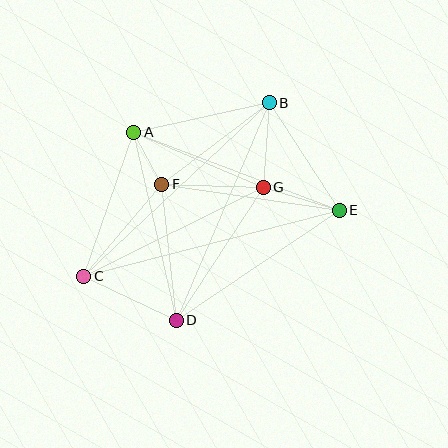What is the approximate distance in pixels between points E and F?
The distance between E and F is approximately 179 pixels.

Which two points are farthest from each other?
Points C and E are farthest from each other.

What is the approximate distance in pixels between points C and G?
The distance between C and G is approximately 200 pixels.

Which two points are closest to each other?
Points A and F are closest to each other.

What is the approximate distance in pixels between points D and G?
The distance between D and G is approximately 159 pixels.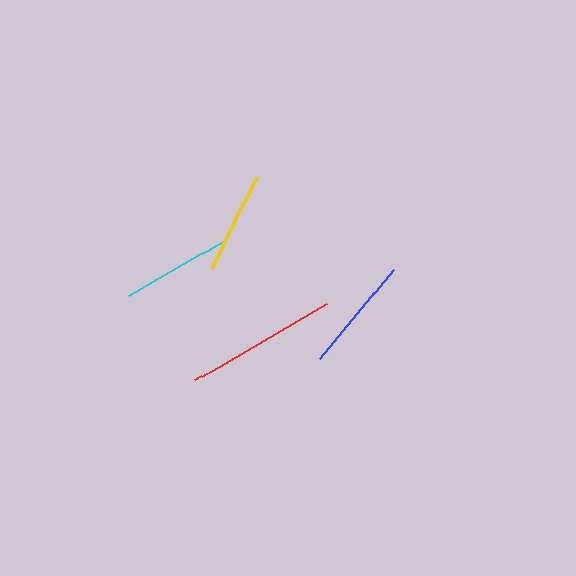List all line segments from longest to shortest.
From longest to shortest: red, blue, cyan, yellow.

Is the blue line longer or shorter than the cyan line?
The blue line is longer than the cyan line.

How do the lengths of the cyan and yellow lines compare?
The cyan and yellow lines are approximately the same length.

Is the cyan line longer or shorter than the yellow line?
The cyan line is longer than the yellow line.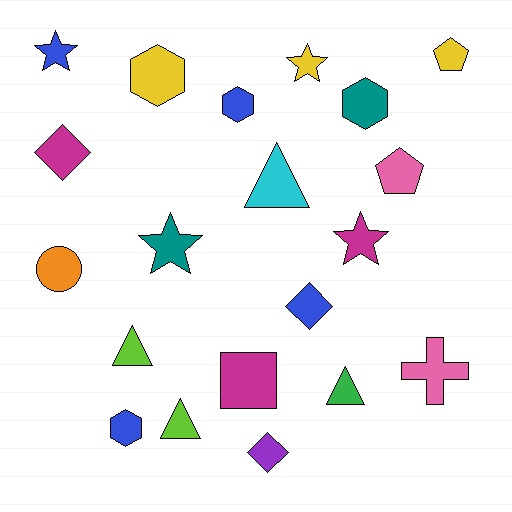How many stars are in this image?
There are 4 stars.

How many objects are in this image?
There are 20 objects.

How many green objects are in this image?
There is 1 green object.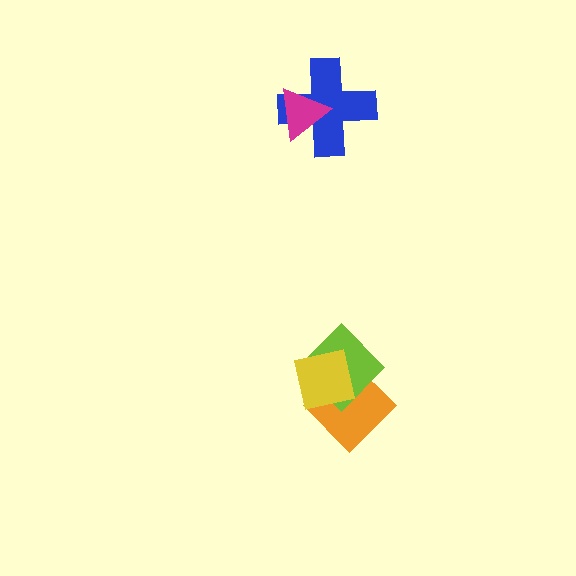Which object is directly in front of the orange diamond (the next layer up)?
The lime diamond is directly in front of the orange diamond.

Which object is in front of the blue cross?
The magenta triangle is in front of the blue cross.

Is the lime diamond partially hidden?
Yes, it is partially covered by another shape.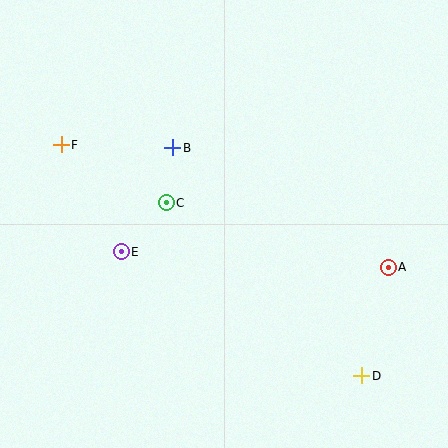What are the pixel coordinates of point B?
Point B is at (173, 148).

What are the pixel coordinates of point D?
Point D is at (362, 376).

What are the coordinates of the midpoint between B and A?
The midpoint between B and A is at (281, 207).